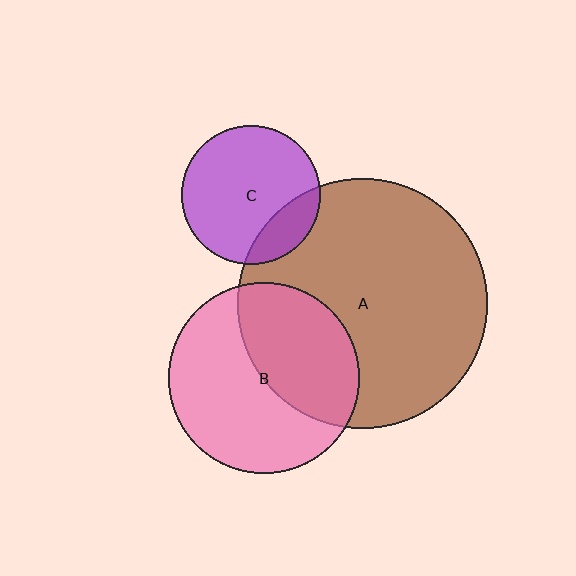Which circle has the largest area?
Circle A (brown).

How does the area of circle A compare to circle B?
Approximately 1.7 times.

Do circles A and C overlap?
Yes.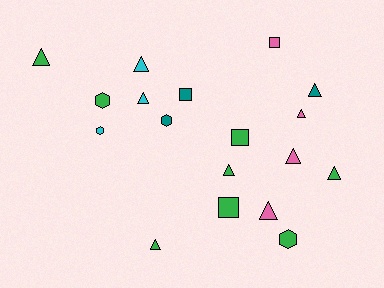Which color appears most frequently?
Green, with 8 objects.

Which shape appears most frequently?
Triangle, with 10 objects.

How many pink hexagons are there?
There are no pink hexagons.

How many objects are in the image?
There are 18 objects.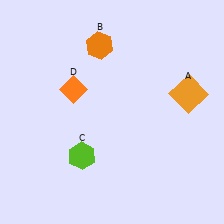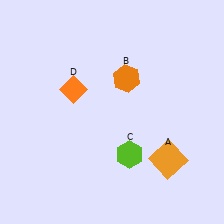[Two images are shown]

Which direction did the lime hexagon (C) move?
The lime hexagon (C) moved right.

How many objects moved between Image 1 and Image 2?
3 objects moved between the two images.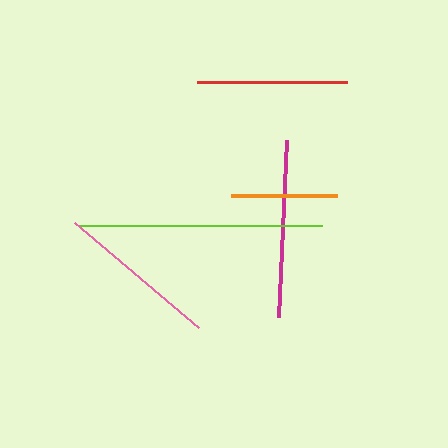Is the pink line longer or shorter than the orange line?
The pink line is longer than the orange line.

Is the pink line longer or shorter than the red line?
The pink line is longer than the red line.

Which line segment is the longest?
The lime line is the longest at approximately 242 pixels.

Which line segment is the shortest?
The orange line is the shortest at approximately 106 pixels.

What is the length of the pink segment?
The pink segment is approximately 162 pixels long.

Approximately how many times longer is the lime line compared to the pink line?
The lime line is approximately 1.5 times the length of the pink line.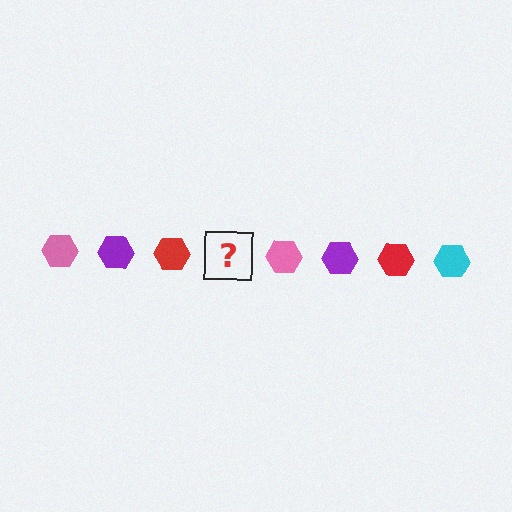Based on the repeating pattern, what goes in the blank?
The blank should be a cyan hexagon.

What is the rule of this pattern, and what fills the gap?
The rule is that the pattern cycles through pink, purple, red, cyan hexagons. The gap should be filled with a cyan hexagon.